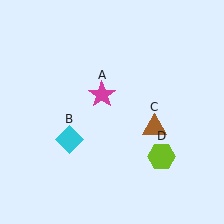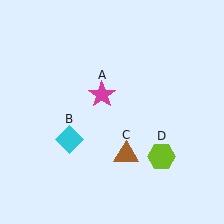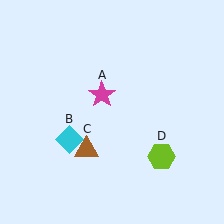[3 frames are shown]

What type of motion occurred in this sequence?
The brown triangle (object C) rotated clockwise around the center of the scene.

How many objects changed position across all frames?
1 object changed position: brown triangle (object C).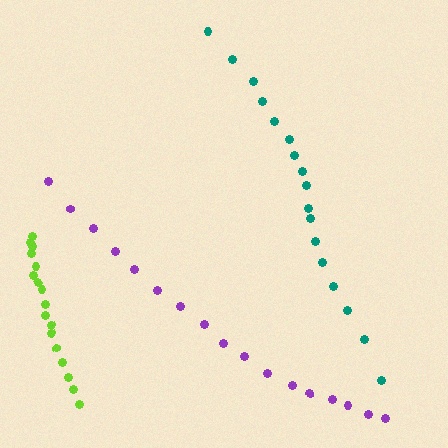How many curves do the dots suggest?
There are 3 distinct paths.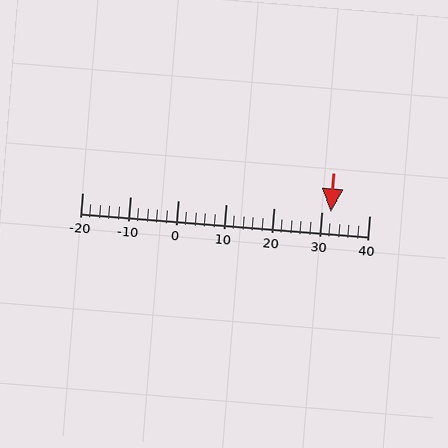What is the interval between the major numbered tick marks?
The major tick marks are spaced 10 units apart.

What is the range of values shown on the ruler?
The ruler shows values from -20 to 40.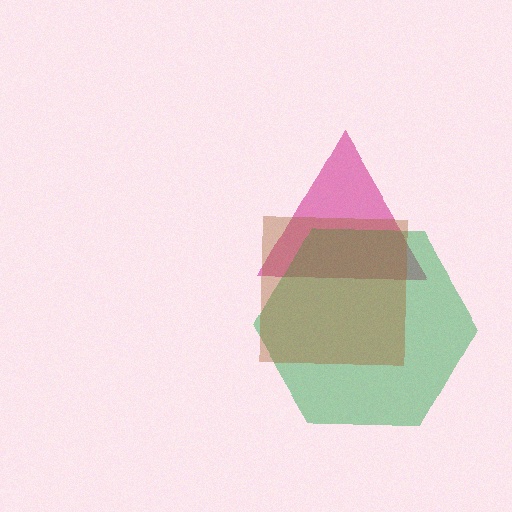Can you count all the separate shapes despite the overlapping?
Yes, there are 3 separate shapes.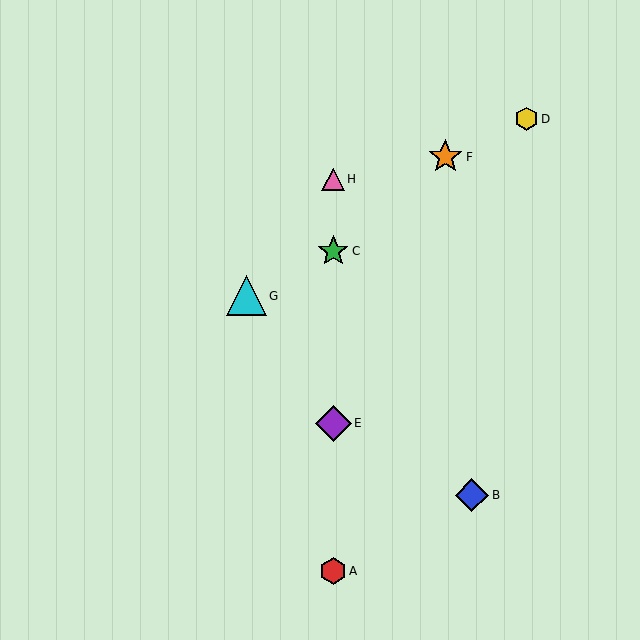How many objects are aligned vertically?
4 objects (A, C, E, H) are aligned vertically.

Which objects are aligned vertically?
Objects A, C, E, H are aligned vertically.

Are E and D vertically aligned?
No, E is at x≈333 and D is at x≈527.